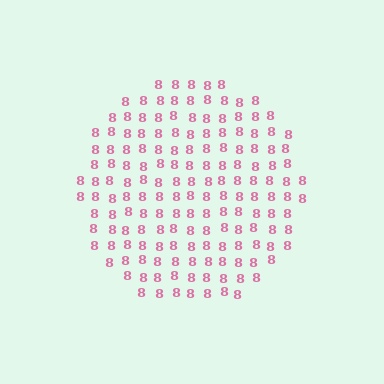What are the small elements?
The small elements are digit 8's.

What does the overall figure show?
The overall figure shows a circle.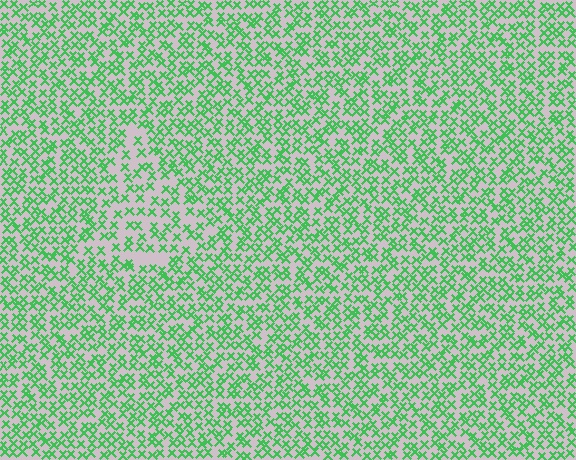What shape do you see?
I see a triangle.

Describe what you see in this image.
The image contains small green elements arranged at two different densities. A triangle-shaped region is visible where the elements are less densely packed than the surrounding area.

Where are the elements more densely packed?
The elements are more densely packed outside the triangle boundary.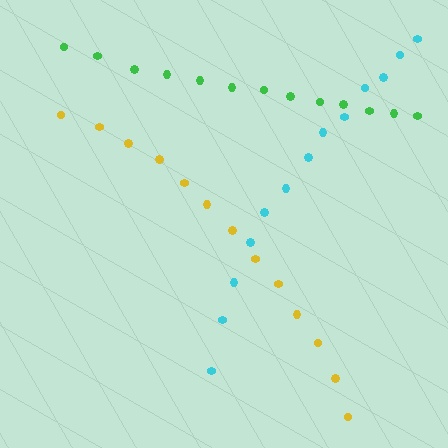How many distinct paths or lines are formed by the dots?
There are 3 distinct paths.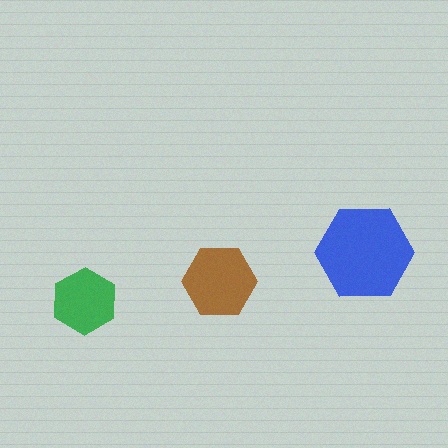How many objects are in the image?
There are 3 objects in the image.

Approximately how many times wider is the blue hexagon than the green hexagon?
About 1.5 times wider.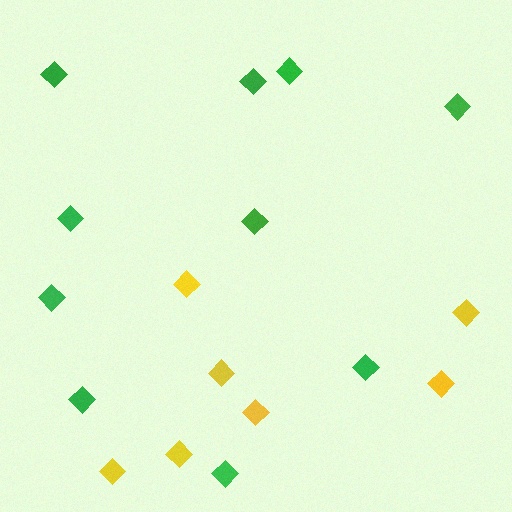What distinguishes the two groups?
There are 2 groups: one group of yellow diamonds (7) and one group of green diamonds (10).